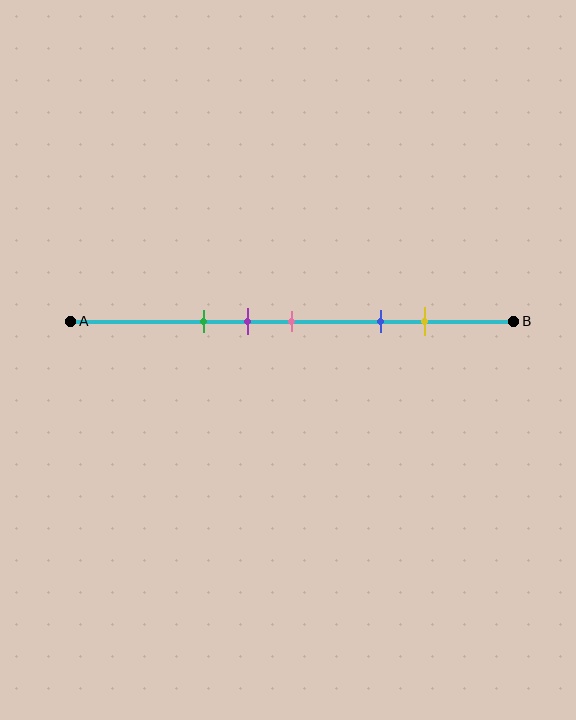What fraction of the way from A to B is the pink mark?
The pink mark is approximately 50% (0.5) of the way from A to B.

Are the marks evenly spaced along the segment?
No, the marks are not evenly spaced.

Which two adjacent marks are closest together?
The purple and pink marks are the closest adjacent pair.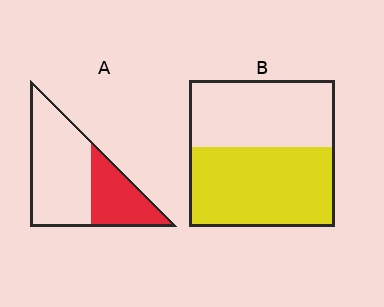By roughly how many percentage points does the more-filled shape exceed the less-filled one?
By roughly 20 percentage points (B over A).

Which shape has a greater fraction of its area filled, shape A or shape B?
Shape B.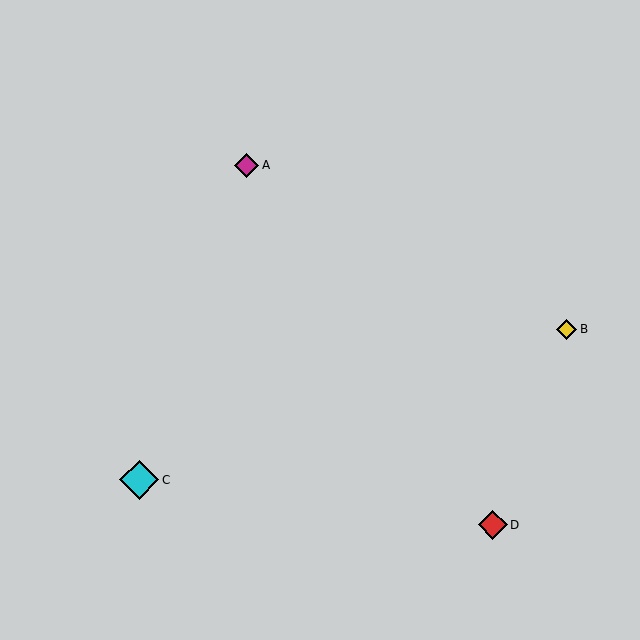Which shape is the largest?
The cyan diamond (labeled C) is the largest.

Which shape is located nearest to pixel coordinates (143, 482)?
The cyan diamond (labeled C) at (139, 480) is nearest to that location.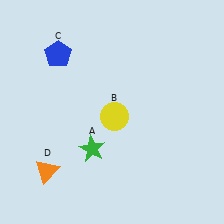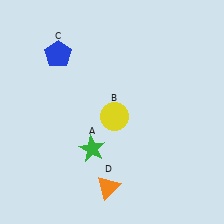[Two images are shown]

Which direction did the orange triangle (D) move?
The orange triangle (D) moved right.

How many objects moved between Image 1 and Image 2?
1 object moved between the two images.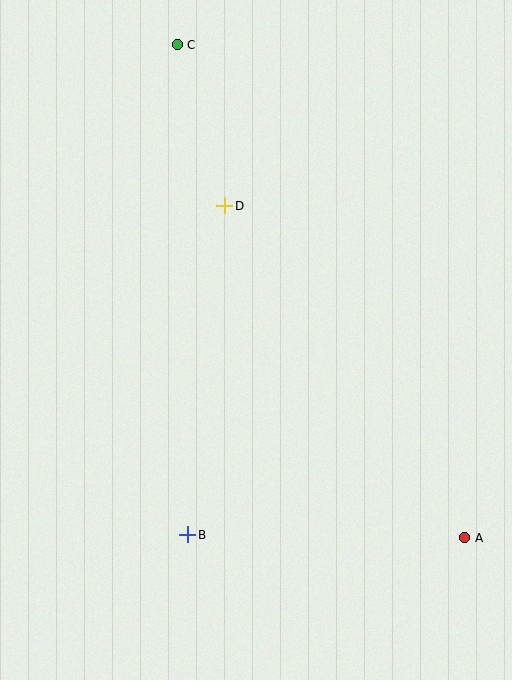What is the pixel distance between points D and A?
The distance between D and A is 410 pixels.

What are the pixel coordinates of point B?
Point B is at (188, 535).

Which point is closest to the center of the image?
Point D at (225, 206) is closest to the center.